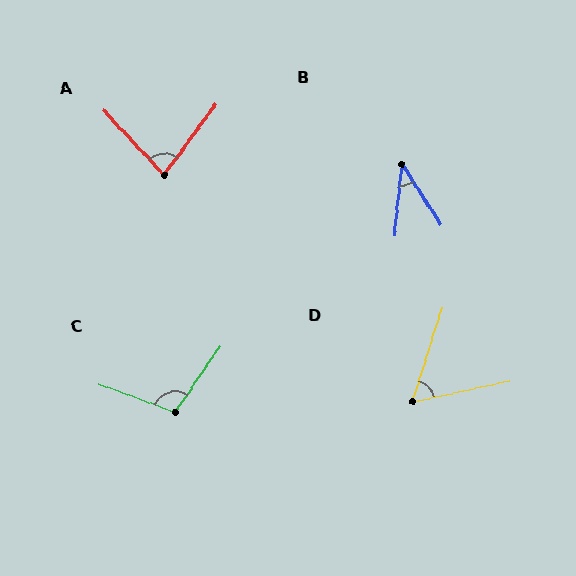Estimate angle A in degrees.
Approximately 79 degrees.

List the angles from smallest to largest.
B (38°), D (60°), A (79°), C (104°).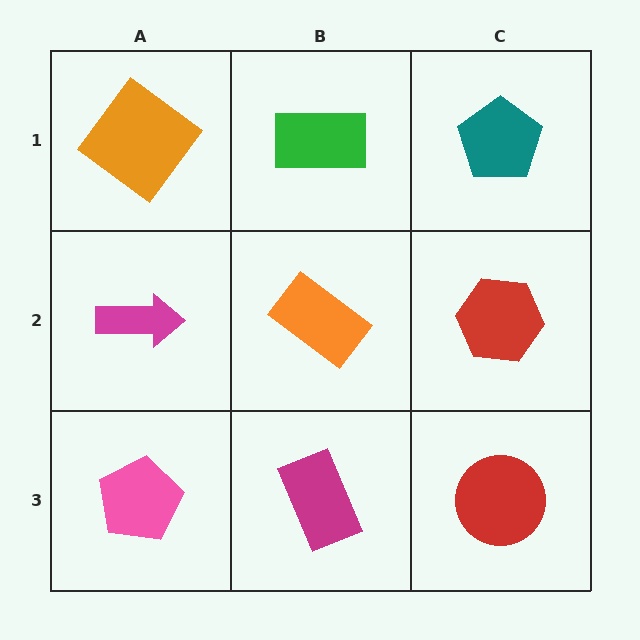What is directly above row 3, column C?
A red hexagon.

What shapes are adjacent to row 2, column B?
A green rectangle (row 1, column B), a magenta rectangle (row 3, column B), a magenta arrow (row 2, column A), a red hexagon (row 2, column C).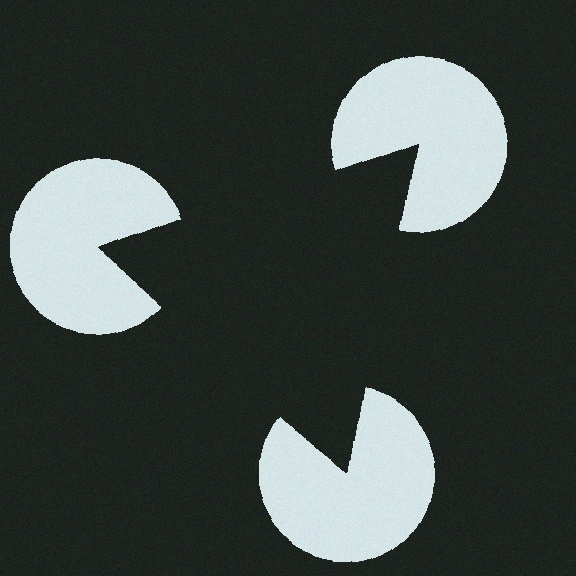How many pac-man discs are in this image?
There are 3 — one at each vertex of the illusory triangle.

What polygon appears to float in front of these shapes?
An illusory triangle — its edges are inferred from the aligned wedge cuts in the pac-man discs, not physically drawn.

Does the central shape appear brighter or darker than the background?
It typically appears slightly darker than the background, even though no actual brightness change is drawn.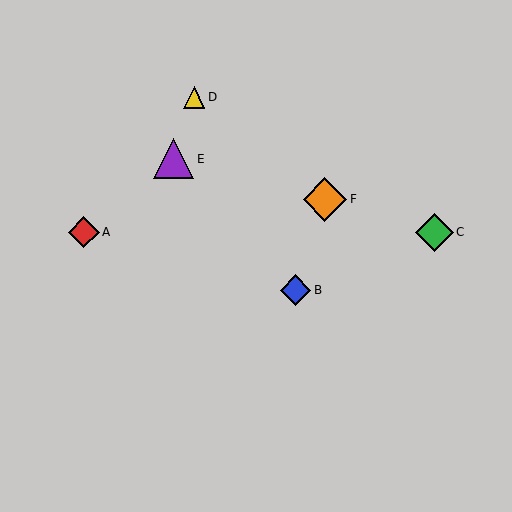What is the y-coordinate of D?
Object D is at y≈97.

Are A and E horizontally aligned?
No, A is at y≈232 and E is at y≈159.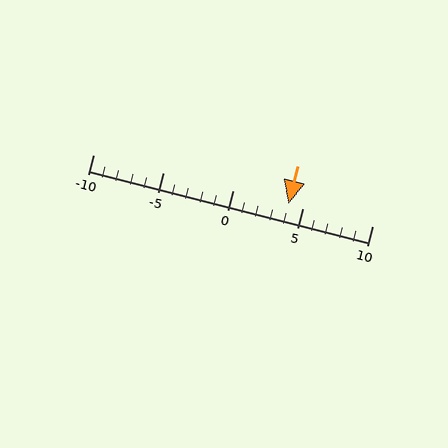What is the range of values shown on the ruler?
The ruler shows values from -10 to 10.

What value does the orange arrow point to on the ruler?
The orange arrow points to approximately 4.